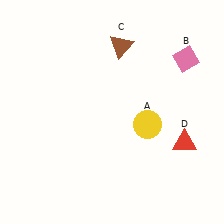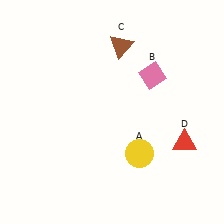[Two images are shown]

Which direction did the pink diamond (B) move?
The pink diamond (B) moved left.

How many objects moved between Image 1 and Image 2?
2 objects moved between the two images.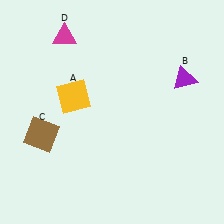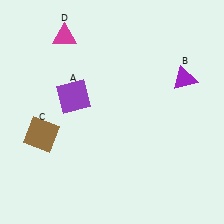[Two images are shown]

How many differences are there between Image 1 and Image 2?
There is 1 difference between the two images.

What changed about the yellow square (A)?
In Image 1, A is yellow. In Image 2, it changed to purple.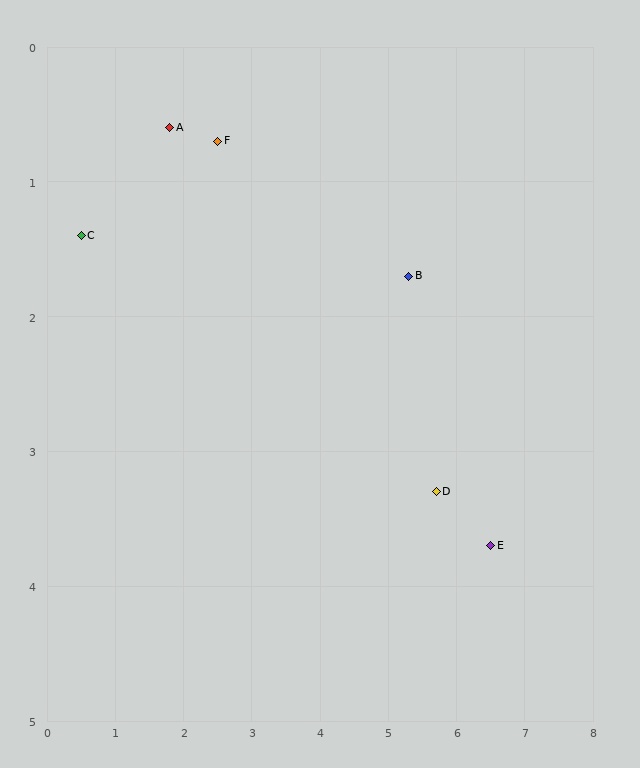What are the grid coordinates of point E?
Point E is at approximately (6.5, 3.7).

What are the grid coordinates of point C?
Point C is at approximately (0.5, 1.4).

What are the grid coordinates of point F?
Point F is at approximately (2.5, 0.7).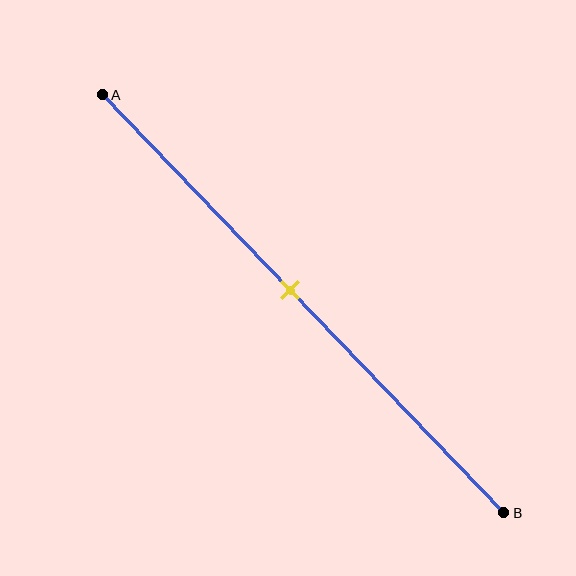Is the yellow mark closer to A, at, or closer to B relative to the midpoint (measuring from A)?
The yellow mark is closer to point A than the midpoint of segment AB.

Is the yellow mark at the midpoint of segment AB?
No, the mark is at about 45% from A, not at the 50% midpoint.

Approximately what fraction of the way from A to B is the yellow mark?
The yellow mark is approximately 45% of the way from A to B.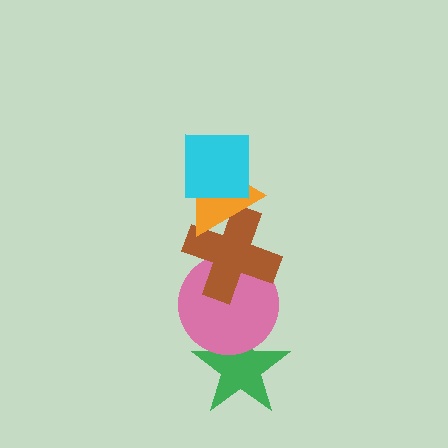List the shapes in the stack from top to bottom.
From top to bottom: the cyan square, the orange triangle, the brown cross, the pink circle, the green star.